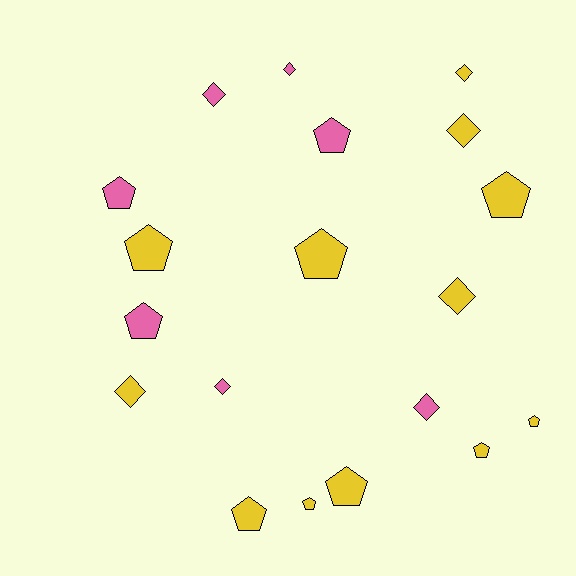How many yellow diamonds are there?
There are 4 yellow diamonds.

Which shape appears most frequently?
Pentagon, with 11 objects.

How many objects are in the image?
There are 19 objects.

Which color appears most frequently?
Yellow, with 12 objects.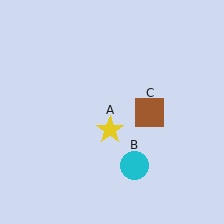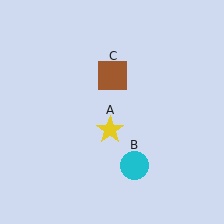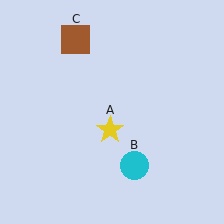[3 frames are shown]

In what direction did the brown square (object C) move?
The brown square (object C) moved up and to the left.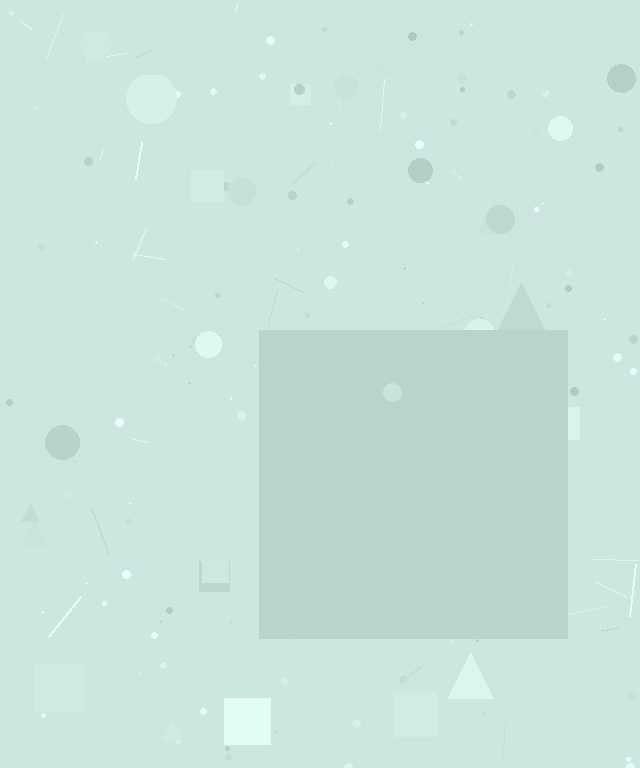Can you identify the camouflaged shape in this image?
The camouflaged shape is a square.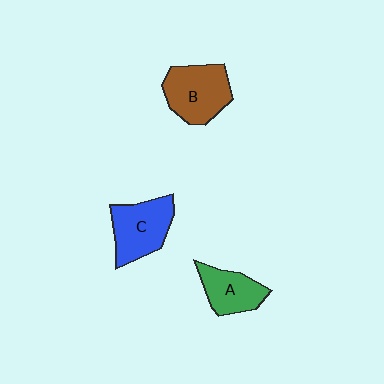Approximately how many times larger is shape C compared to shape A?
Approximately 1.3 times.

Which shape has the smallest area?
Shape A (green).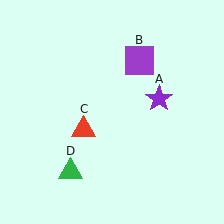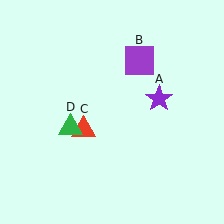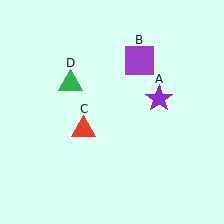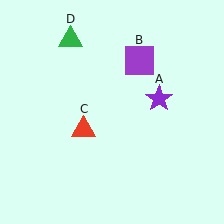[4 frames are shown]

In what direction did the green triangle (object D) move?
The green triangle (object D) moved up.